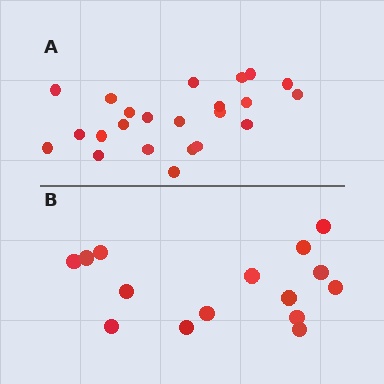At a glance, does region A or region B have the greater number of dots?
Region A (the top region) has more dots.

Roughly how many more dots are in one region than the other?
Region A has roughly 8 or so more dots than region B.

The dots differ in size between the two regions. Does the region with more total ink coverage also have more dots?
No. Region B has more total ink coverage because its dots are larger, but region A actually contains more individual dots. Total area can be misleading — the number of items is what matters here.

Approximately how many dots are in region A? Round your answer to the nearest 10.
About 20 dots. (The exact count is 23, which rounds to 20.)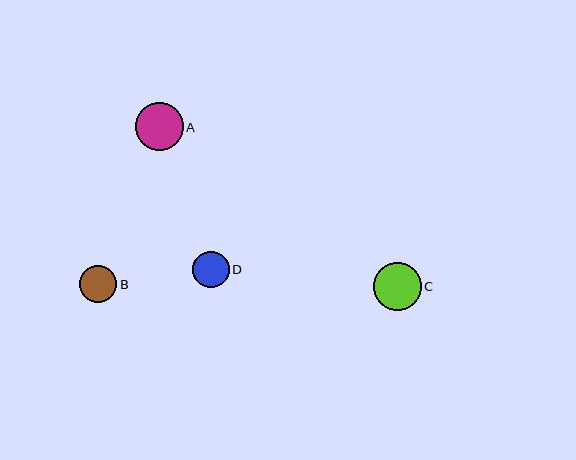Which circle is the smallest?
Circle D is the smallest with a size of approximately 37 pixels.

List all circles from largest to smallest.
From largest to smallest: A, C, B, D.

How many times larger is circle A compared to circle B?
Circle A is approximately 1.3 times the size of circle B.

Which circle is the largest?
Circle A is the largest with a size of approximately 48 pixels.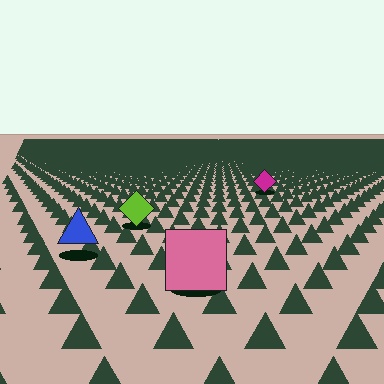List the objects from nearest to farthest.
From nearest to farthest: the pink square, the blue triangle, the lime diamond, the magenta diamond.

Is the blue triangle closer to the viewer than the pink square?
No. The pink square is closer — you can tell from the texture gradient: the ground texture is coarser near it.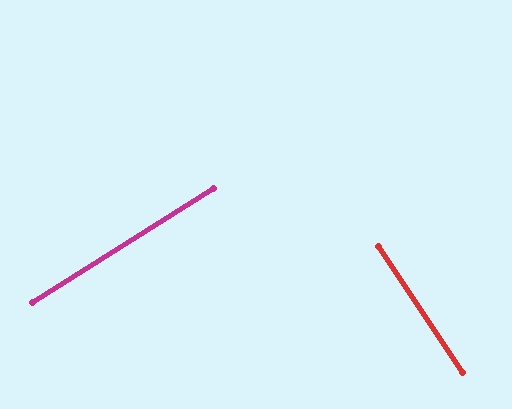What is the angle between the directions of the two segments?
Approximately 88 degrees.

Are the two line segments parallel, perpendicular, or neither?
Perpendicular — they meet at approximately 88°.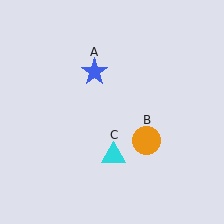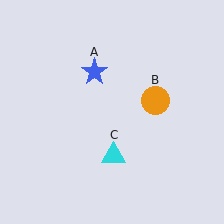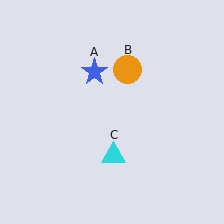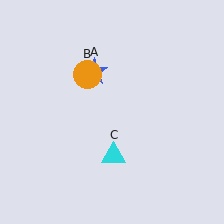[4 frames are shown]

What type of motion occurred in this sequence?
The orange circle (object B) rotated counterclockwise around the center of the scene.